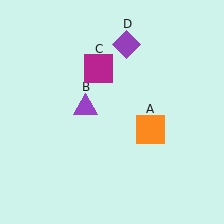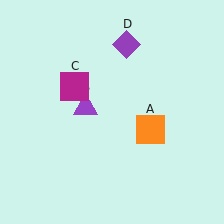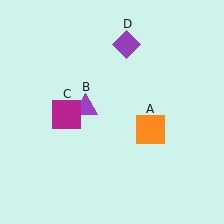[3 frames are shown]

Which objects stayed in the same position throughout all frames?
Orange square (object A) and purple triangle (object B) and purple diamond (object D) remained stationary.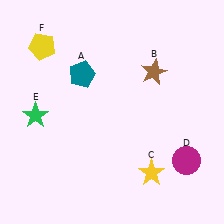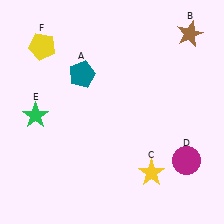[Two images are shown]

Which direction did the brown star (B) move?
The brown star (B) moved up.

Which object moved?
The brown star (B) moved up.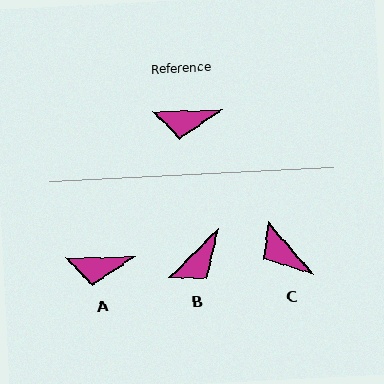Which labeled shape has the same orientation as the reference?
A.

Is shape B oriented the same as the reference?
No, it is off by about 44 degrees.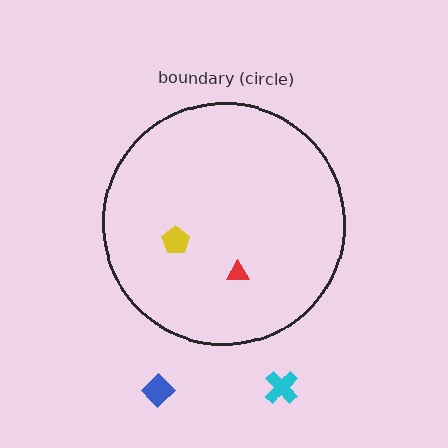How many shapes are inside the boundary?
2 inside, 2 outside.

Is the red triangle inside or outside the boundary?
Inside.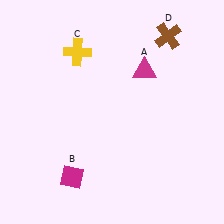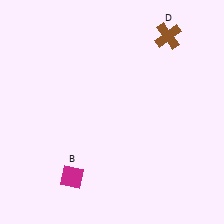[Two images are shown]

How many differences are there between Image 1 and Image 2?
There are 2 differences between the two images.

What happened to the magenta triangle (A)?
The magenta triangle (A) was removed in Image 2. It was in the top-right area of Image 1.